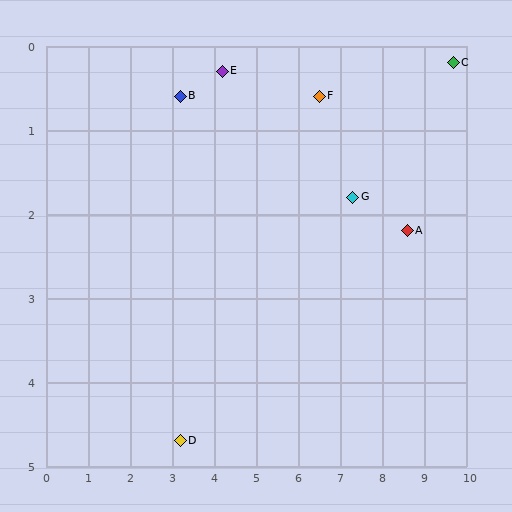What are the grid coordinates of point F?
Point F is at approximately (6.5, 0.6).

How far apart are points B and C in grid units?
Points B and C are about 6.5 grid units apart.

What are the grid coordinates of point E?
Point E is at approximately (4.2, 0.3).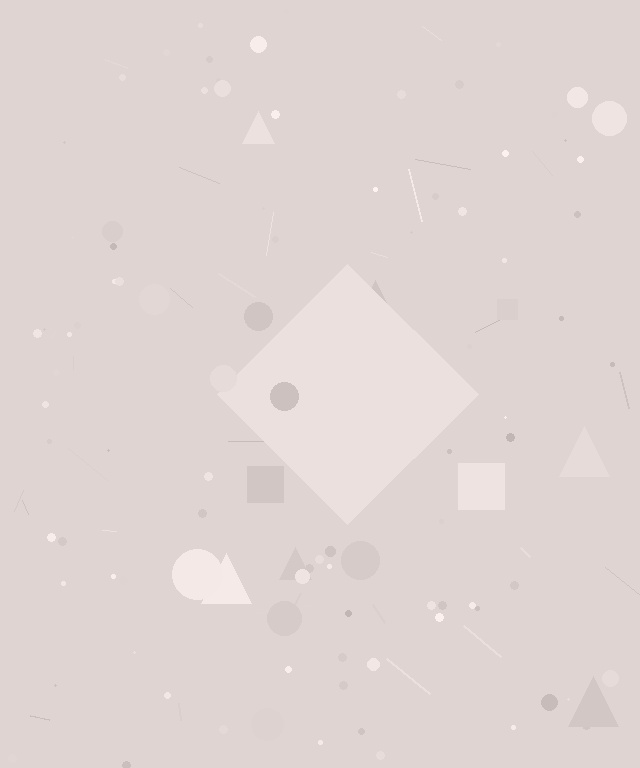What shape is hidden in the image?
A diamond is hidden in the image.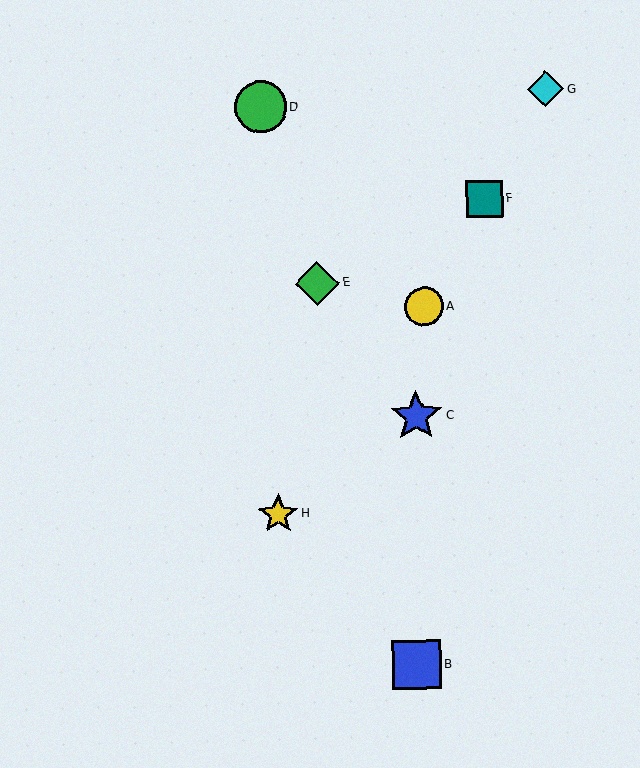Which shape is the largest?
The blue star (labeled C) is the largest.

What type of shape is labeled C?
Shape C is a blue star.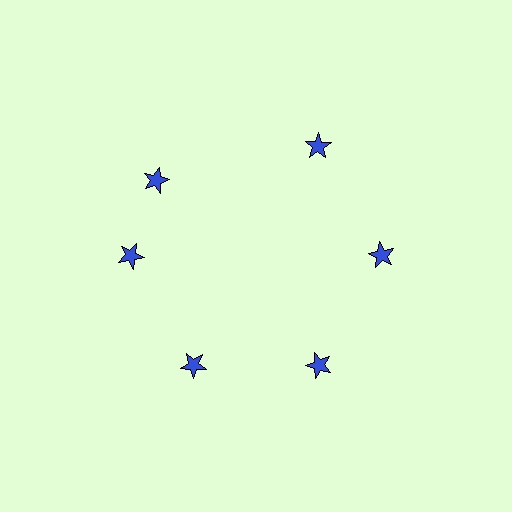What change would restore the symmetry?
The symmetry would be restored by rotating it back into even spacing with its neighbors so that all 6 stars sit at equal angles and equal distance from the center.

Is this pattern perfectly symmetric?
No. The 6 blue stars are arranged in a ring, but one element near the 11 o'clock position is rotated out of alignment along the ring, breaking the 6-fold rotational symmetry.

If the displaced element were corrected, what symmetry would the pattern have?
It would have 6-fold rotational symmetry — the pattern would map onto itself every 60 degrees.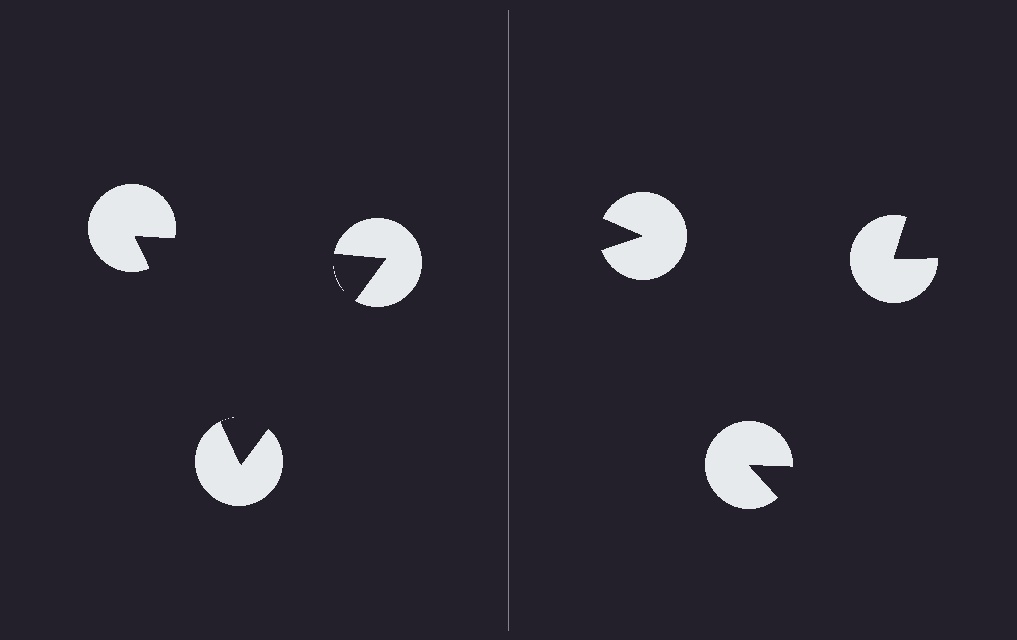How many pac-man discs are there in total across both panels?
6 — 3 on each side.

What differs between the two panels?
The pac-man discs are positioned identically on both sides; only the wedge orientations differ. On the left they align to a triangle; on the right they are misaligned.